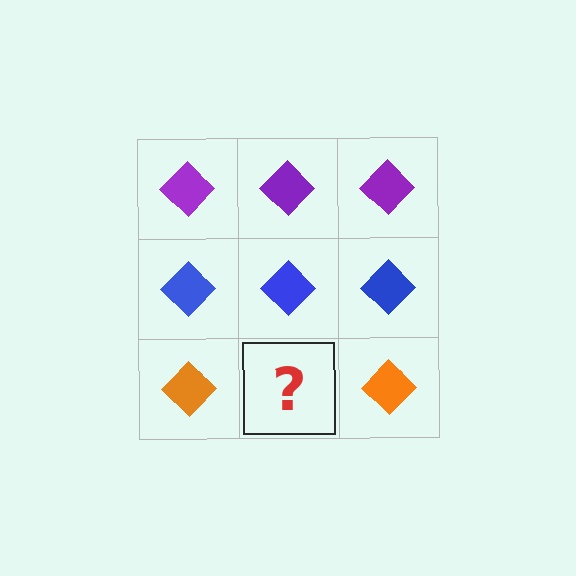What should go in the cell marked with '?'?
The missing cell should contain an orange diamond.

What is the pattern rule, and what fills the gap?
The rule is that each row has a consistent color. The gap should be filled with an orange diamond.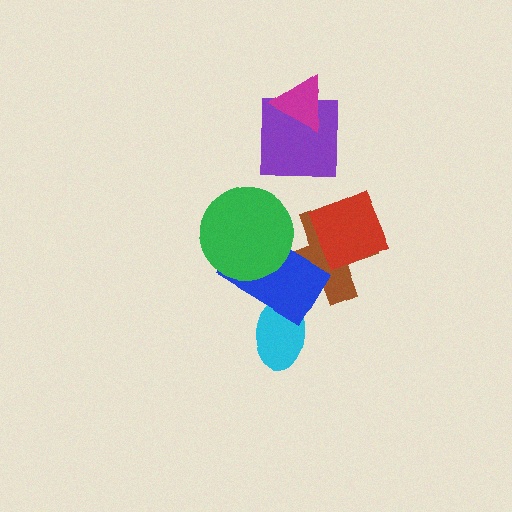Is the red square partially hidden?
No, no other shape covers it.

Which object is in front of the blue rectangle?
The green circle is in front of the blue rectangle.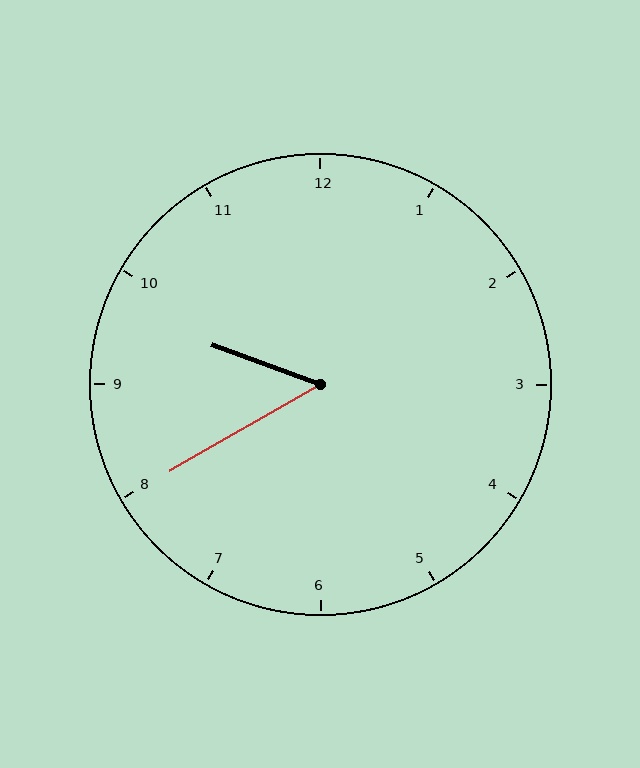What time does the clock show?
9:40.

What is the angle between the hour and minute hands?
Approximately 50 degrees.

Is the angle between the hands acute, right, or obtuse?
It is acute.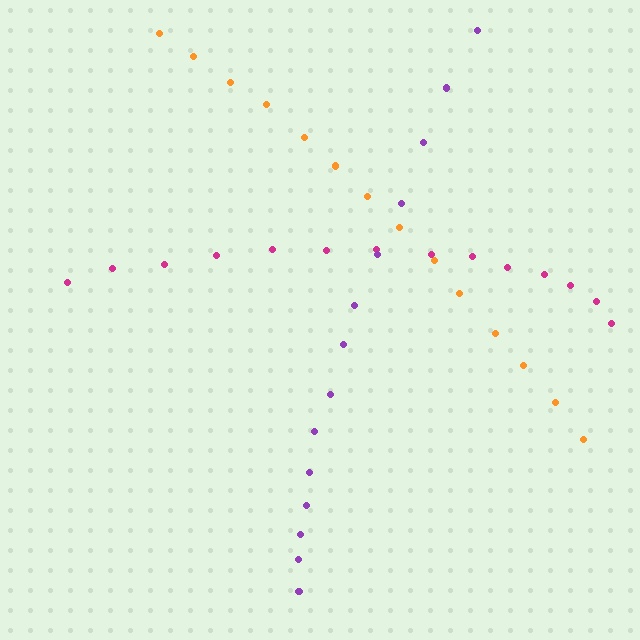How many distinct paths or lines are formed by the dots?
There are 3 distinct paths.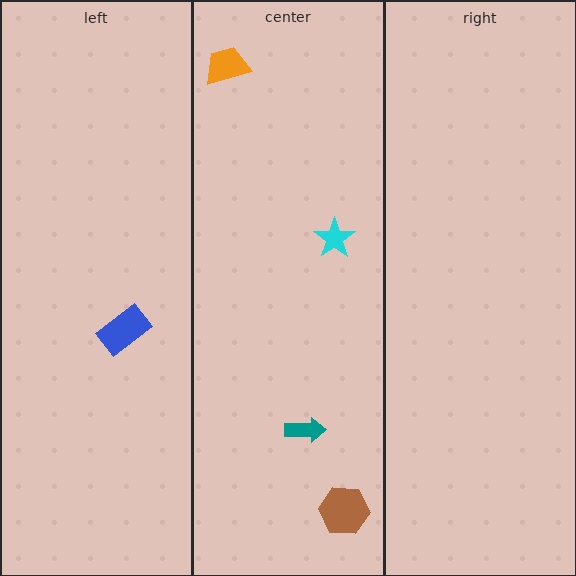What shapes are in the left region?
The blue rectangle.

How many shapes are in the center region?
4.